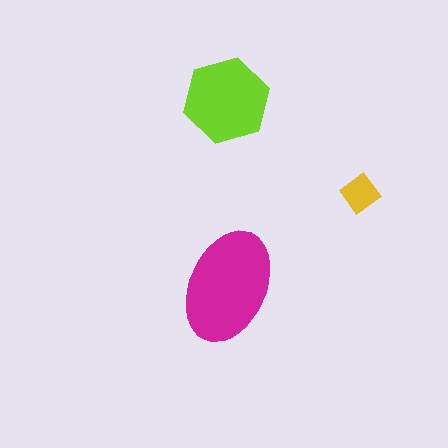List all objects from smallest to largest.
The yellow diamond, the lime hexagon, the magenta ellipse.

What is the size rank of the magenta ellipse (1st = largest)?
1st.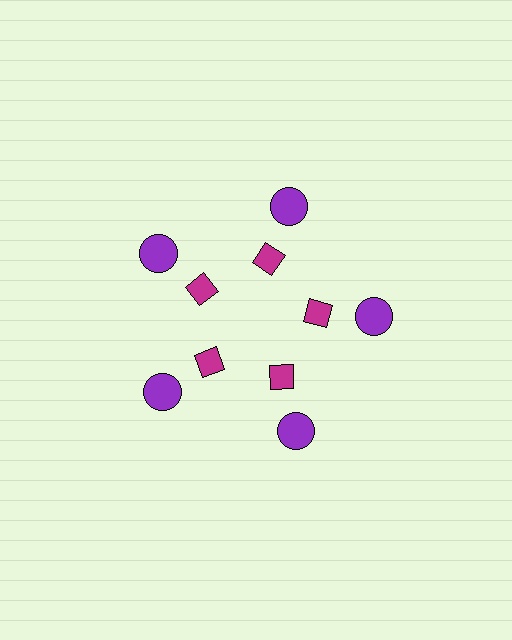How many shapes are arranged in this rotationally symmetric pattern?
There are 10 shapes, arranged in 5 groups of 2.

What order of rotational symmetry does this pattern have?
This pattern has 5-fold rotational symmetry.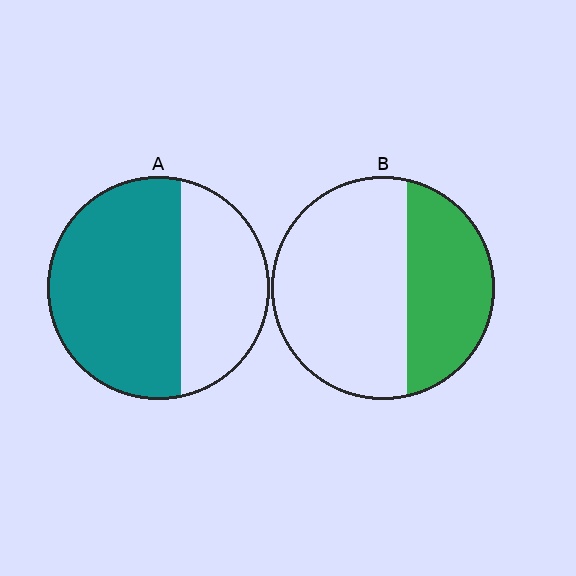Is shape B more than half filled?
No.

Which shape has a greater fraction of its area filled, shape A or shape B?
Shape A.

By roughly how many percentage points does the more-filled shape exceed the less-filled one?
By roughly 25 percentage points (A over B).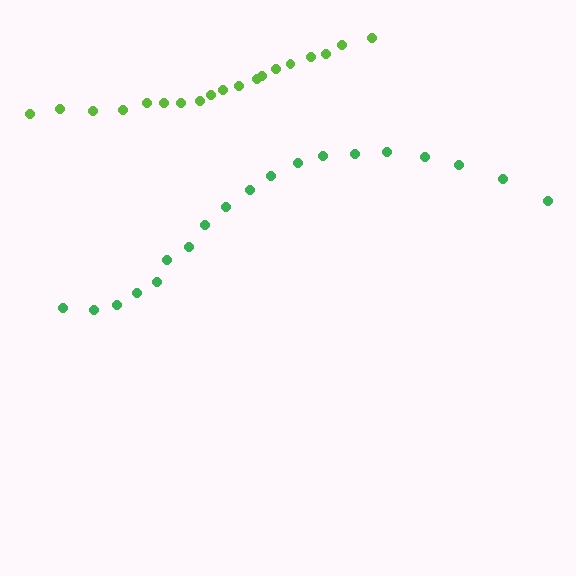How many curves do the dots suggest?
There are 2 distinct paths.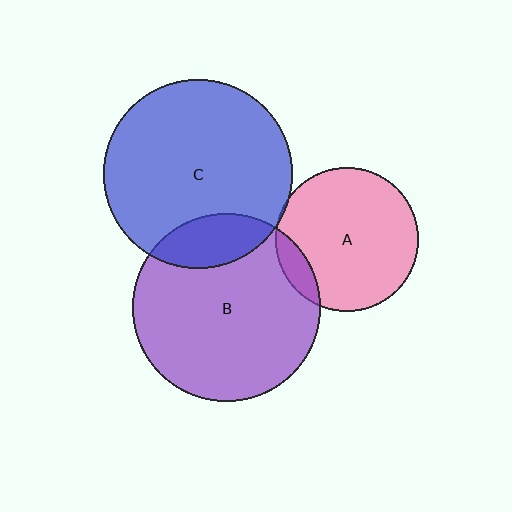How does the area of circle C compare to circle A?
Approximately 1.7 times.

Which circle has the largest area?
Circle C (blue).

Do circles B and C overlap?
Yes.